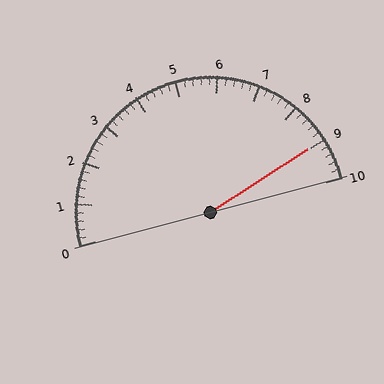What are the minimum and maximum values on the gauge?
The gauge ranges from 0 to 10.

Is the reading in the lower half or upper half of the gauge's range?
The reading is in the upper half of the range (0 to 10).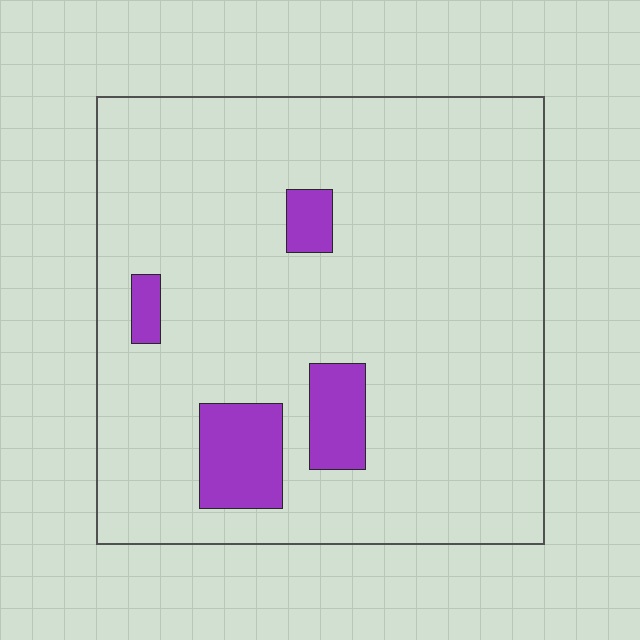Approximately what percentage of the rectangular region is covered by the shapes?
Approximately 10%.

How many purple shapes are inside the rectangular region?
4.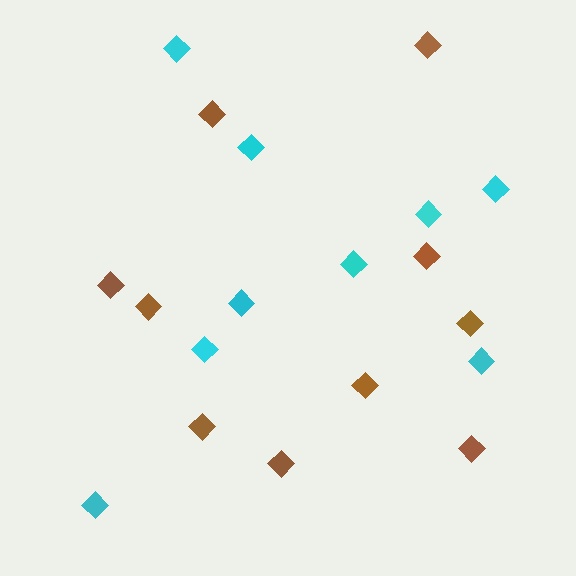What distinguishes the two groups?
There are 2 groups: one group of brown diamonds (10) and one group of cyan diamonds (9).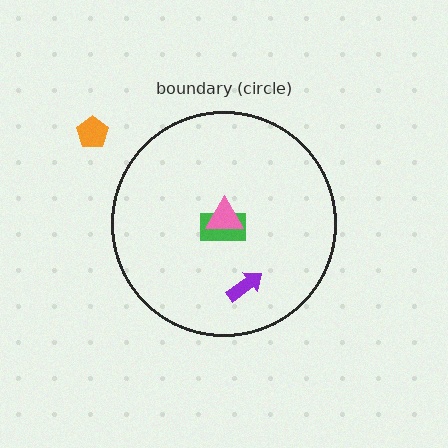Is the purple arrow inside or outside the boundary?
Inside.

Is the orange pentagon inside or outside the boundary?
Outside.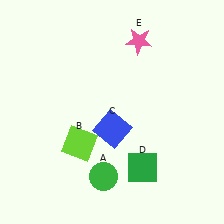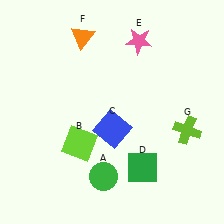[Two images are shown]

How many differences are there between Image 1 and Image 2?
There are 2 differences between the two images.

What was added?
An orange triangle (F), a lime cross (G) were added in Image 2.